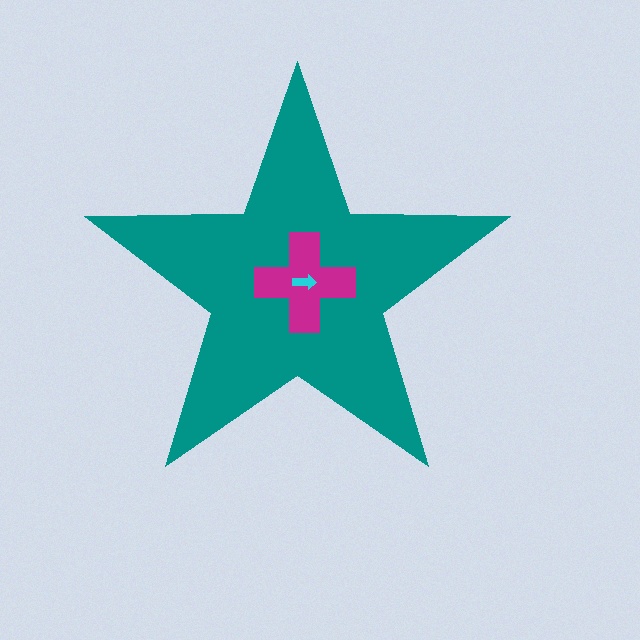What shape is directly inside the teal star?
The magenta cross.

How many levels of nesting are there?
3.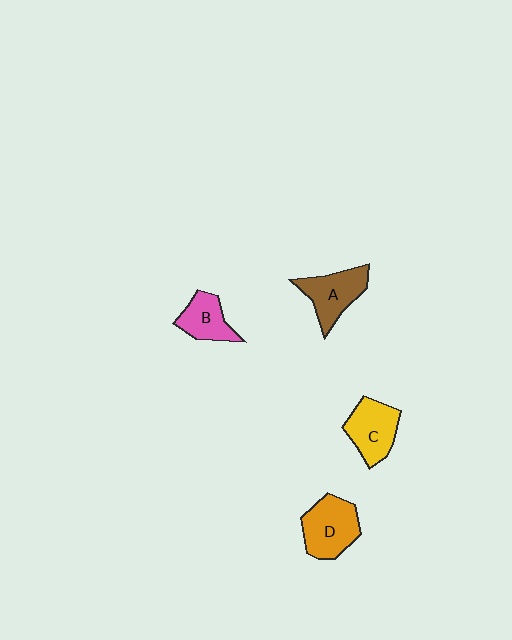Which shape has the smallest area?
Shape B (pink).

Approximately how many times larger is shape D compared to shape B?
Approximately 1.4 times.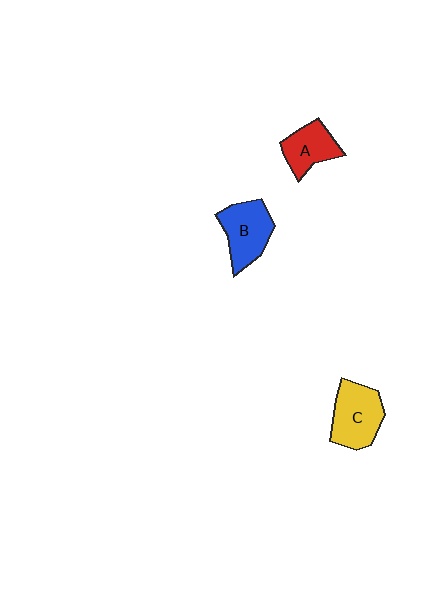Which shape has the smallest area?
Shape A (red).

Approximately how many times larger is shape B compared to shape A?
Approximately 1.3 times.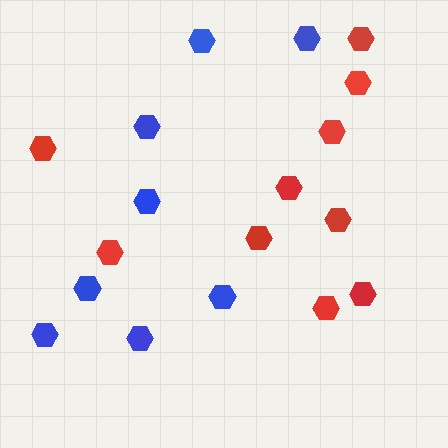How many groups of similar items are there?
There are 2 groups: one group of blue hexagons (8) and one group of red hexagons (10).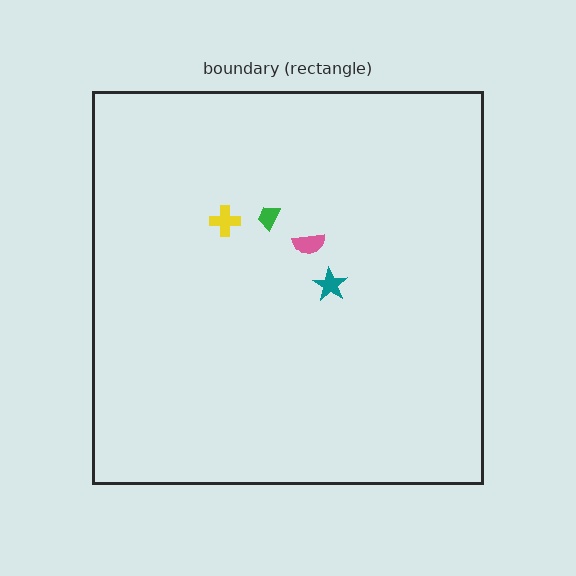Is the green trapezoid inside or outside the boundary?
Inside.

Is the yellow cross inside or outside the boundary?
Inside.